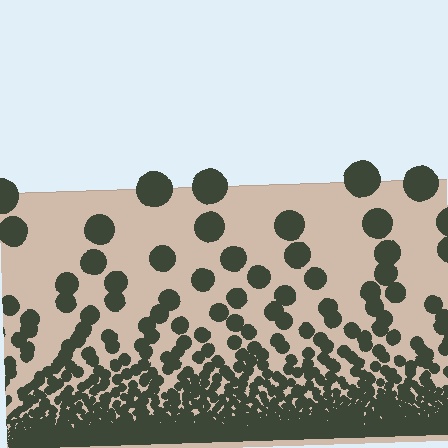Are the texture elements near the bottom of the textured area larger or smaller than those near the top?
Smaller. The gradient is inverted — elements near the bottom are smaller and denser.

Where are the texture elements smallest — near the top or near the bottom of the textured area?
Near the bottom.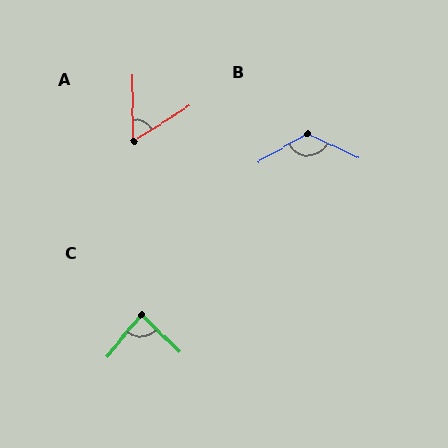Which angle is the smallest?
A, at approximately 58 degrees.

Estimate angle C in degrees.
Approximately 85 degrees.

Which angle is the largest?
B, at approximately 125 degrees.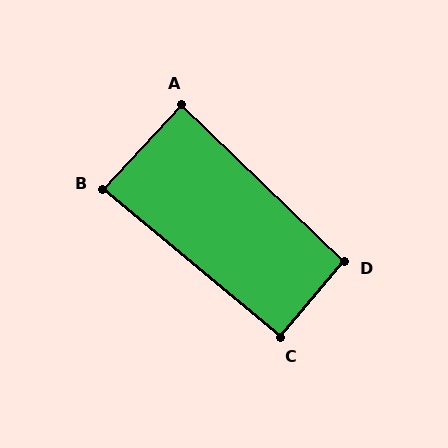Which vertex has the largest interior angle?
D, at approximately 94 degrees.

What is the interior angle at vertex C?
Approximately 91 degrees (approximately right).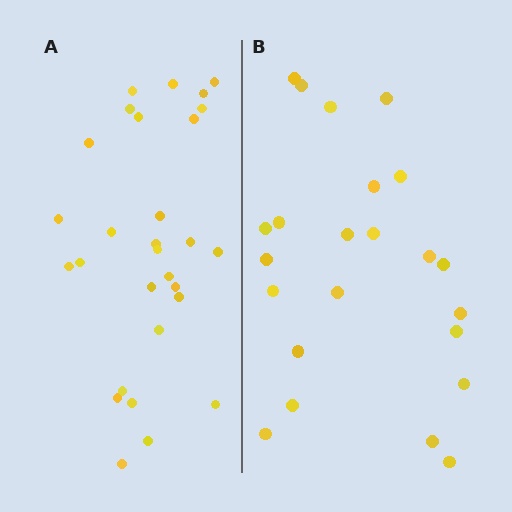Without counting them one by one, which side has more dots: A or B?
Region A (the left region) has more dots.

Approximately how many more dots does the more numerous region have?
Region A has about 6 more dots than region B.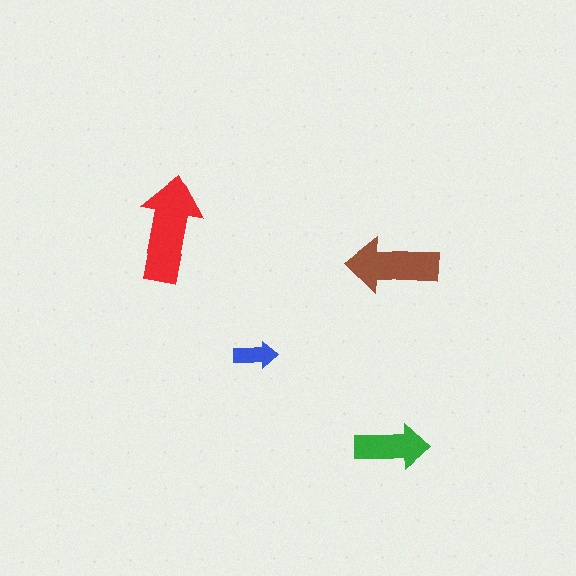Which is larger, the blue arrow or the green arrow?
The green one.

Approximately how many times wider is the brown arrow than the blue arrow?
About 2 times wider.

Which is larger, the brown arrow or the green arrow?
The brown one.